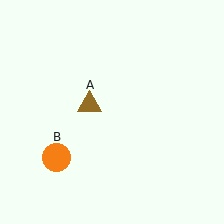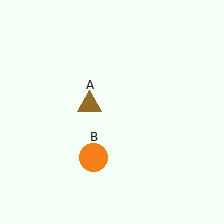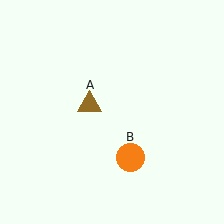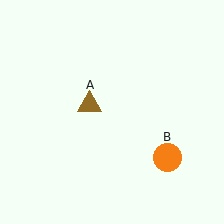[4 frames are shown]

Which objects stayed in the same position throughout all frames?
Brown triangle (object A) remained stationary.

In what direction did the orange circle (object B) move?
The orange circle (object B) moved right.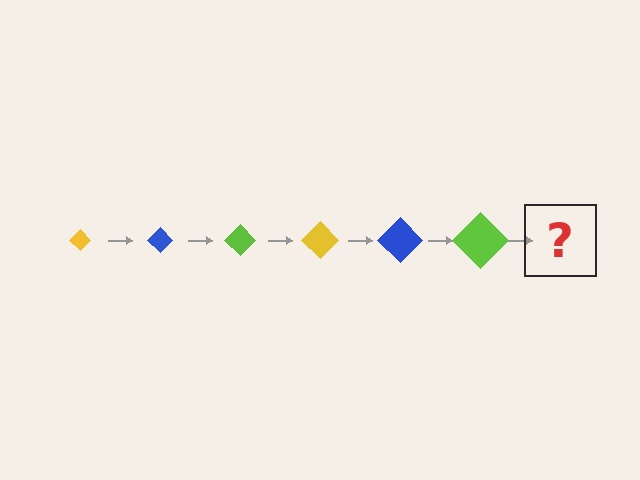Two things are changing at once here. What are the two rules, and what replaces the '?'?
The two rules are that the diamond grows larger each step and the color cycles through yellow, blue, and lime. The '?' should be a yellow diamond, larger than the previous one.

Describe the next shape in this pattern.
It should be a yellow diamond, larger than the previous one.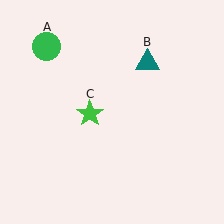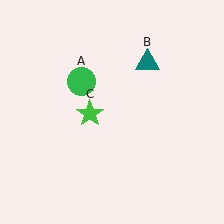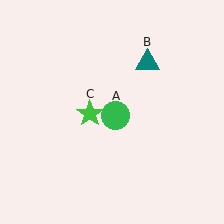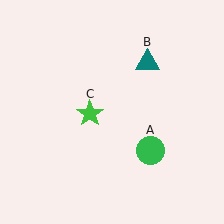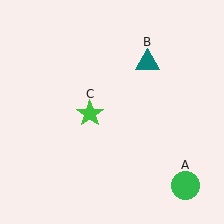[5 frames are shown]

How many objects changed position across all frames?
1 object changed position: green circle (object A).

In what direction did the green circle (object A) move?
The green circle (object A) moved down and to the right.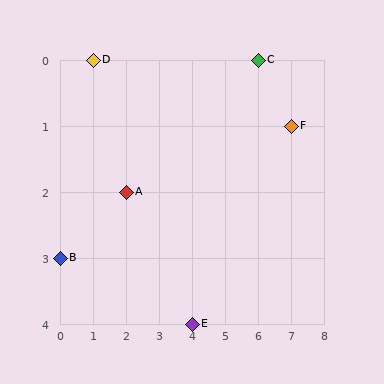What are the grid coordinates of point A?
Point A is at grid coordinates (2, 2).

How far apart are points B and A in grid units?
Points B and A are 2 columns and 1 row apart (about 2.2 grid units diagonally).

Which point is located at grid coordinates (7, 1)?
Point F is at (7, 1).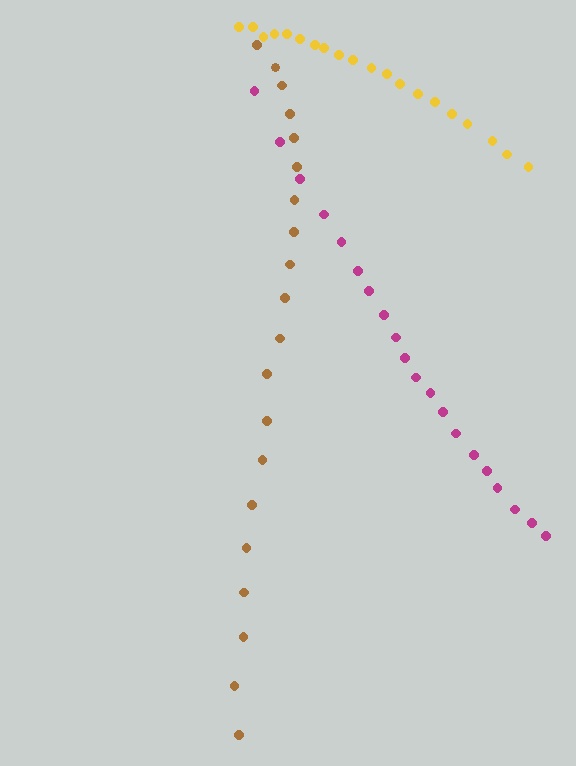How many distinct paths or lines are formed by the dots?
There are 3 distinct paths.